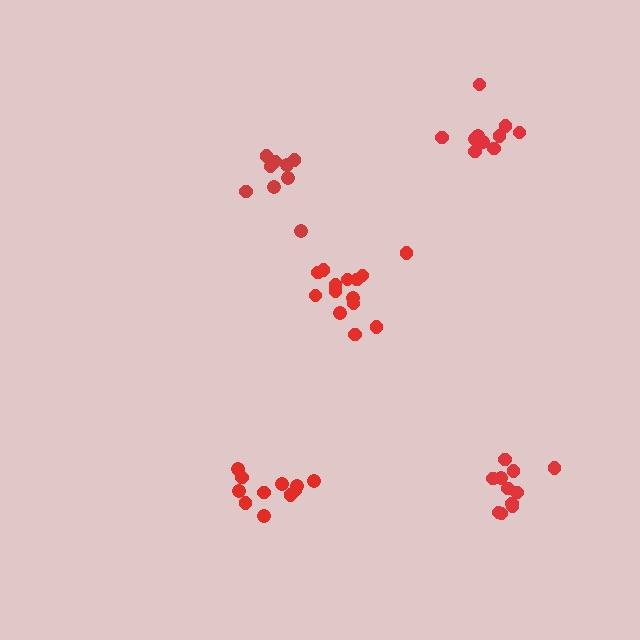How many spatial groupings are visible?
There are 5 spatial groupings.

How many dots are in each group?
Group 1: 14 dots, Group 2: 10 dots, Group 3: 11 dots, Group 4: 9 dots, Group 5: 11 dots (55 total).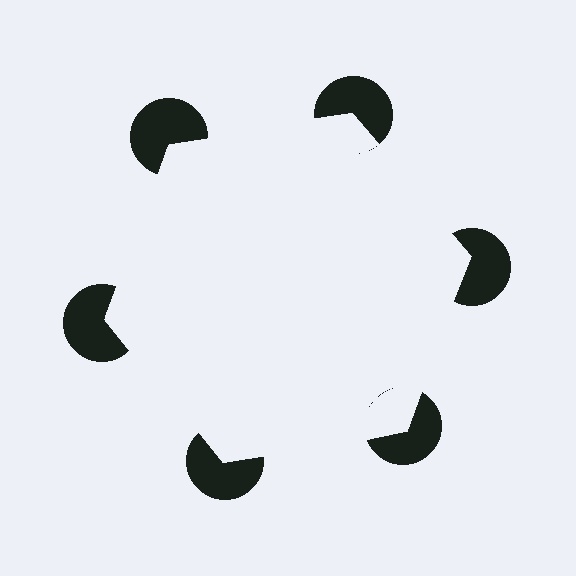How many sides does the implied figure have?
6 sides.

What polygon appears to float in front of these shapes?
An illusory hexagon — its edges are inferred from the aligned wedge cuts in the pac-man discs, not physically drawn.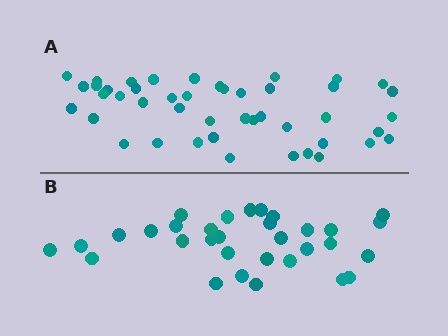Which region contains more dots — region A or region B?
Region A (the top region) has more dots.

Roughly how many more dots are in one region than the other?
Region A has approximately 15 more dots than region B.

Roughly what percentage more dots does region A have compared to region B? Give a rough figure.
About 40% more.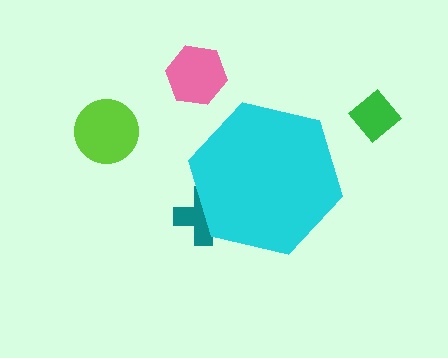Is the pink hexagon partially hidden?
No, the pink hexagon is fully visible.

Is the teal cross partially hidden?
Yes, the teal cross is partially hidden behind the cyan hexagon.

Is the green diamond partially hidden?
No, the green diamond is fully visible.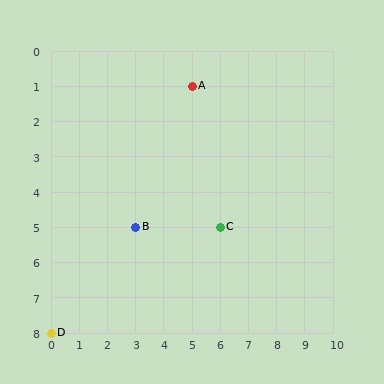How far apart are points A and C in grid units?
Points A and C are 1 column and 4 rows apart (about 4.1 grid units diagonally).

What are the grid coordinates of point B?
Point B is at grid coordinates (3, 5).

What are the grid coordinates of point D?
Point D is at grid coordinates (0, 8).